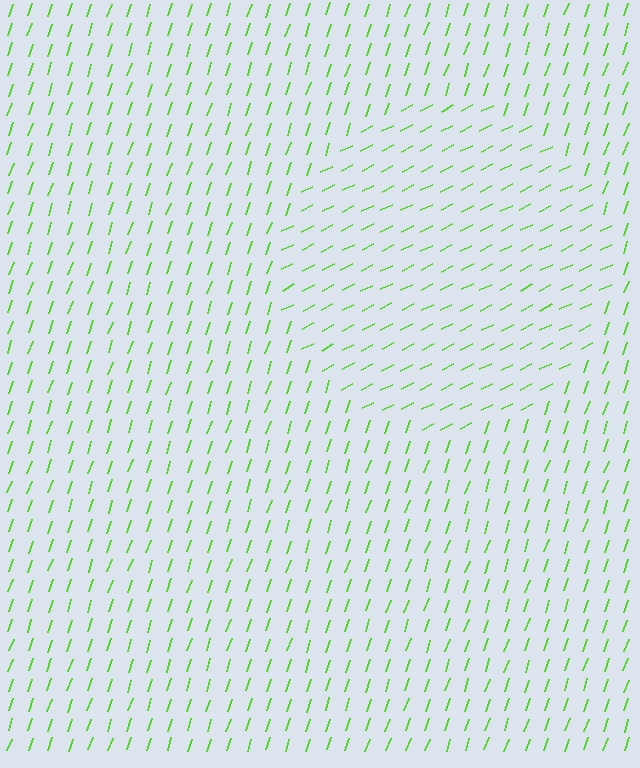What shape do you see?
I see a circle.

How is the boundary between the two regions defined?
The boundary is defined purely by a change in line orientation (approximately 45 degrees difference). All lines are the same color and thickness.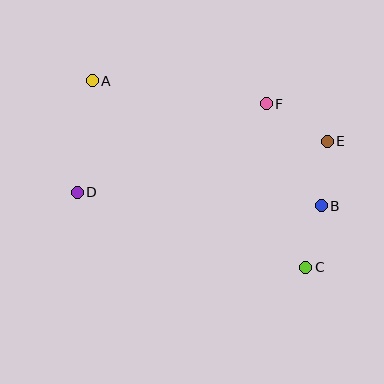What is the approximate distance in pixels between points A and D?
The distance between A and D is approximately 112 pixels.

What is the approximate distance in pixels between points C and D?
The distance between C and D is approximately 241 pixels.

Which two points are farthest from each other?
Points A and C are farthest from each other.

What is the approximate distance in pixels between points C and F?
The distance between C and F is approximately 168 pixels.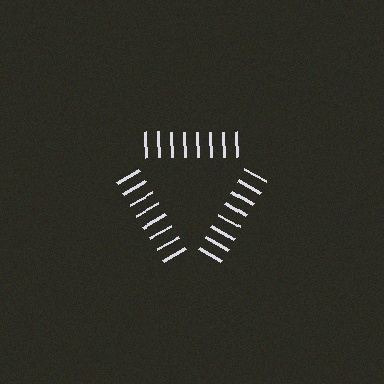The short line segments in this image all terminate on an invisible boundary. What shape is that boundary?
An illusory triangle — the line segments terminate on its edges but no continuous stroke is drawn.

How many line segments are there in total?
24 — 8 along each of the 3 edges.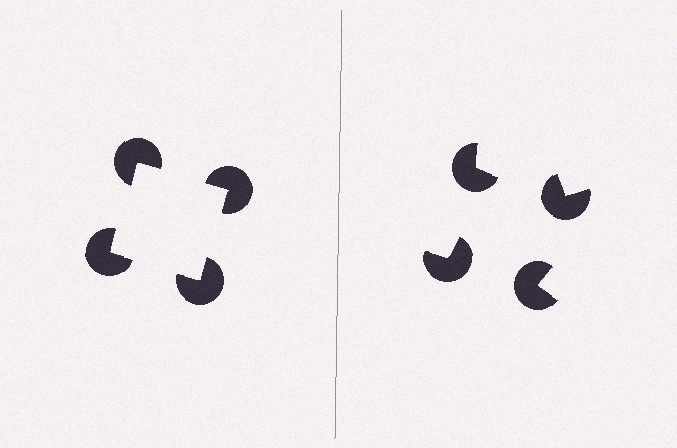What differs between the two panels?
The pac-man discs are positioned identically on both sides; only the wedge orientations differ. On the left they align to a square; on the right they are misaligned.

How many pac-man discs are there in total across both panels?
8 — 4 on each side.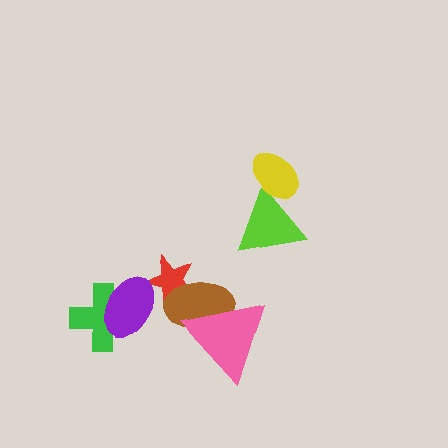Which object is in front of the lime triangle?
The yellow ellipse is in front of the lime triangle.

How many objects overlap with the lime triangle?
1 object overlaps with the lime triangle.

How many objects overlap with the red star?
2 objects overlap with the red star.